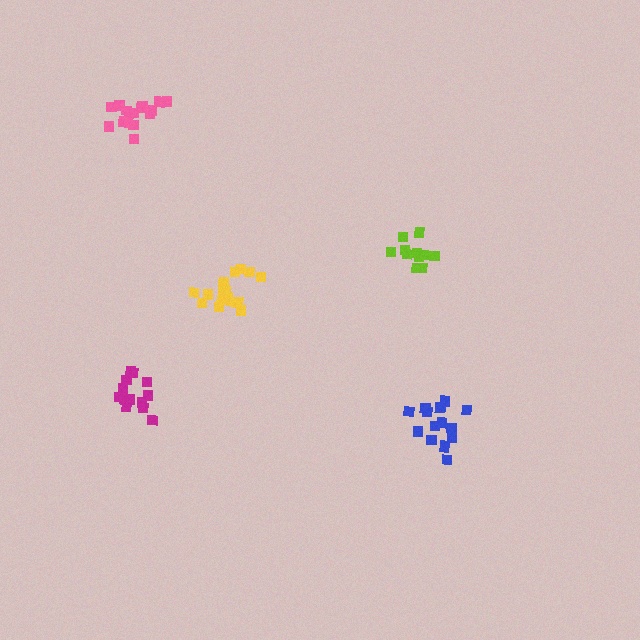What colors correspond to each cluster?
The clusters are colored: magenta, blue, lime, yellow, pink.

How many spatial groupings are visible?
There are 5 spatial groupings.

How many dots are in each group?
Group 1: 13 dots, Group 2: 16 dots, Group 3: 12 dots, Group 4: 18 dots, Group 5: 15 dots (74 total).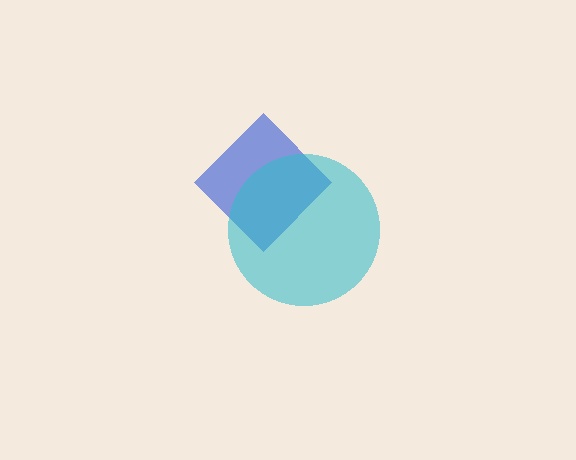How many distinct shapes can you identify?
There are 2 distinct shapes: a blue diamond, a cyan circle.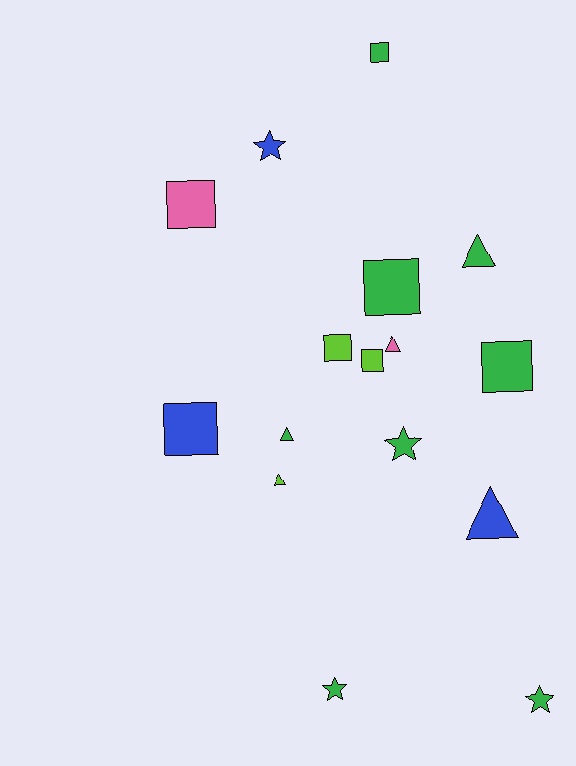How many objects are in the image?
There are 16 objects.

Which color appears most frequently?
Green, with 8 objects.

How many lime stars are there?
There are no lime stars.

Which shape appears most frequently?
Square, with 7 objects.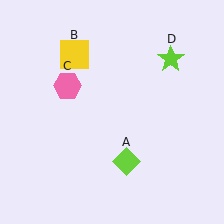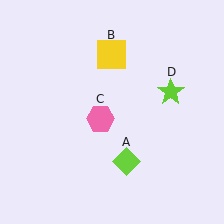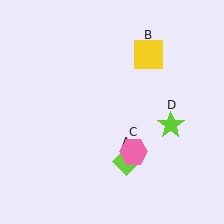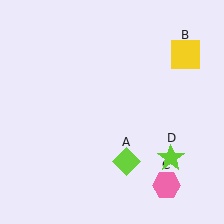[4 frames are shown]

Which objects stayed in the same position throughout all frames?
Lime diamond (object A) remained stationary.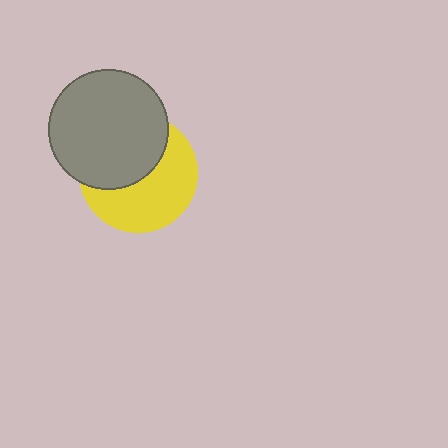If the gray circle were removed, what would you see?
You would see the complete yellow circle.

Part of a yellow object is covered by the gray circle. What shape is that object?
It is a circle.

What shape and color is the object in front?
The object in front is a gray circle.